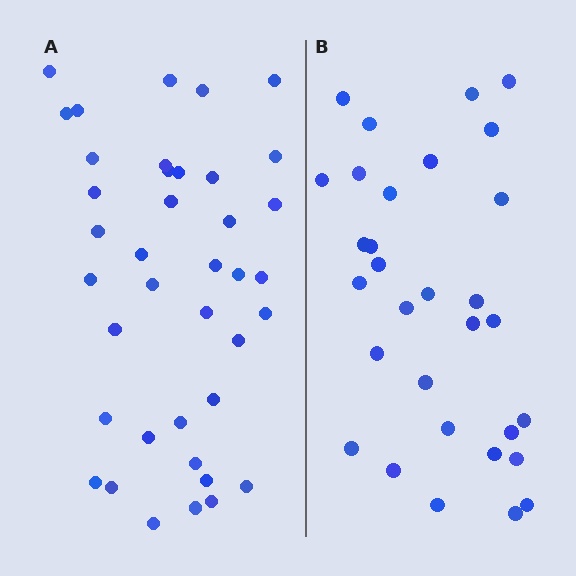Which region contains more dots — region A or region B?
Region A (the left region) has more dots.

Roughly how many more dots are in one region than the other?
Region A has roughly 8 or so more dots than region B.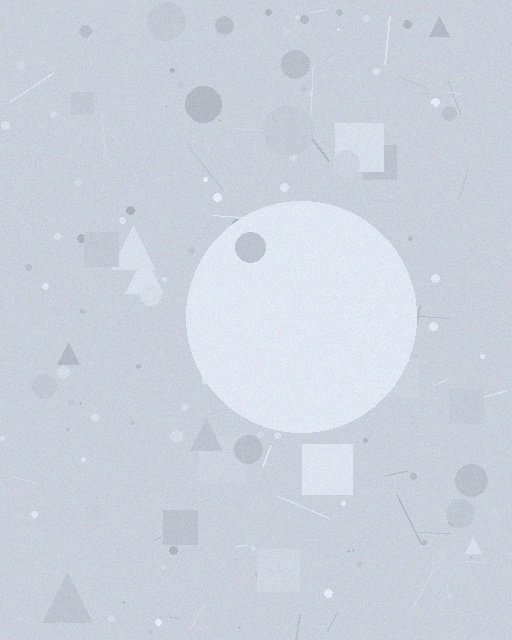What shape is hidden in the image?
A circle is hidden in the image.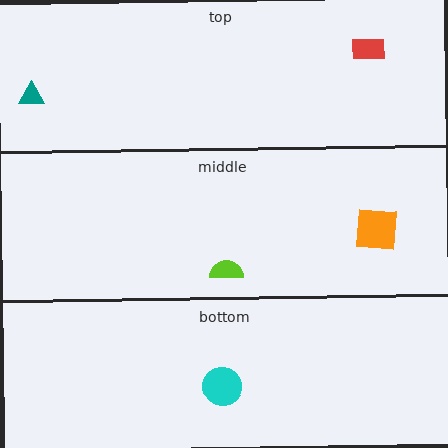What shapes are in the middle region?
The lime semicircle, the orange square.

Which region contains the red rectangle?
The top region.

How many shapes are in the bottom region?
1.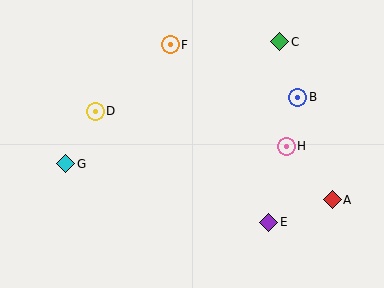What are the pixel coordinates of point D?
Point D is at (95, 111).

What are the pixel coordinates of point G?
Point G is at (66, 164).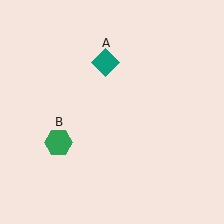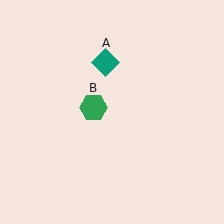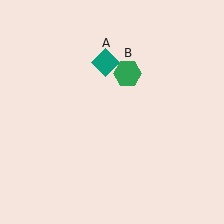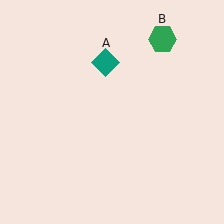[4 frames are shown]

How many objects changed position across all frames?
1 object changed position: green hexagon (object B).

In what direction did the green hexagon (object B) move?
The green hexagon (object B) moved up and to the right.